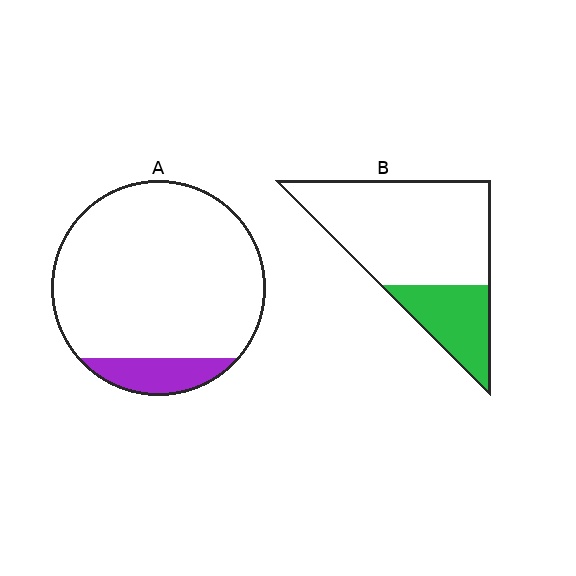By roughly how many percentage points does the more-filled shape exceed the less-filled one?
By roughly 15 percentage points (B over A).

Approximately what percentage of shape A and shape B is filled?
A is approximately 10% and B is approximately 25%.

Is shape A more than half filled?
No.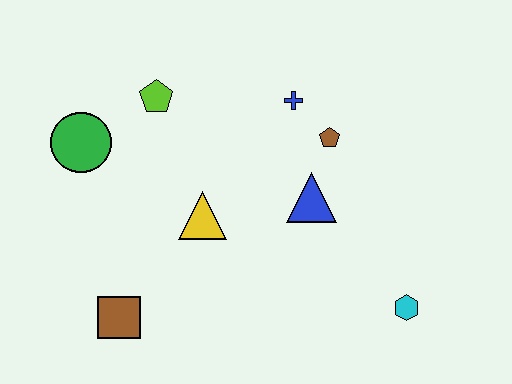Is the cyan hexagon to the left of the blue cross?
No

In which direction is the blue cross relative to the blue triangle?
The blue cross is above the blue triangle.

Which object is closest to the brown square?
The yellow triangle is closest to the brown square.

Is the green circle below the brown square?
No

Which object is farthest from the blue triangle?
The green circle is farthest from the blue triangle.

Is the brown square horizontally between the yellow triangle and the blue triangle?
No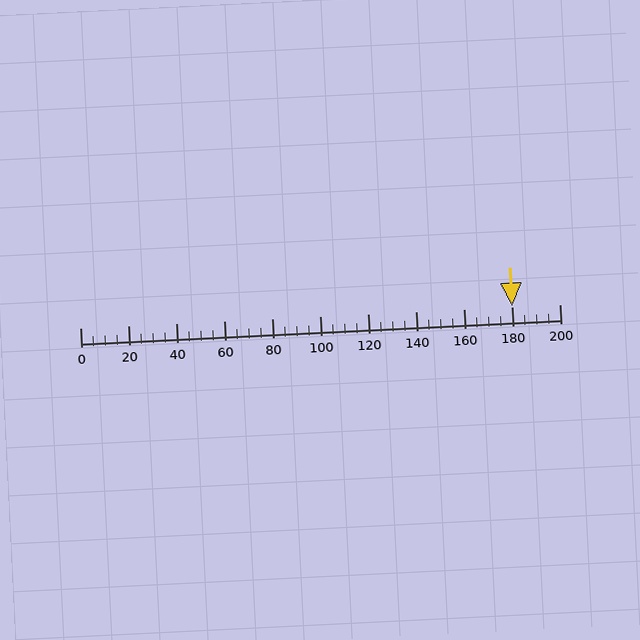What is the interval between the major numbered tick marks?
The major tick marks are spaced 20 units apart.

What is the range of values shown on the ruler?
The ruler shows values from 0 to 200.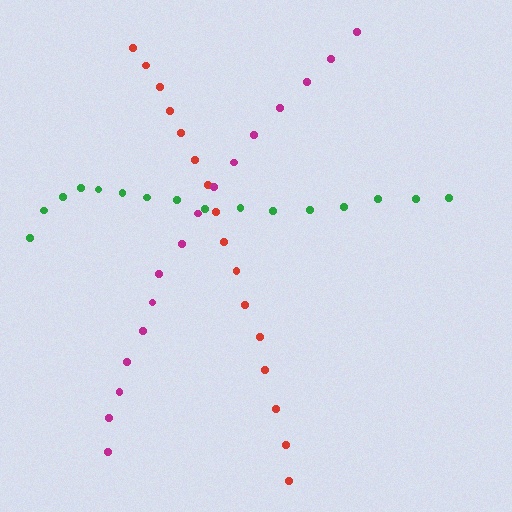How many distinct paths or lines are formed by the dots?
There are 3 distinct paths.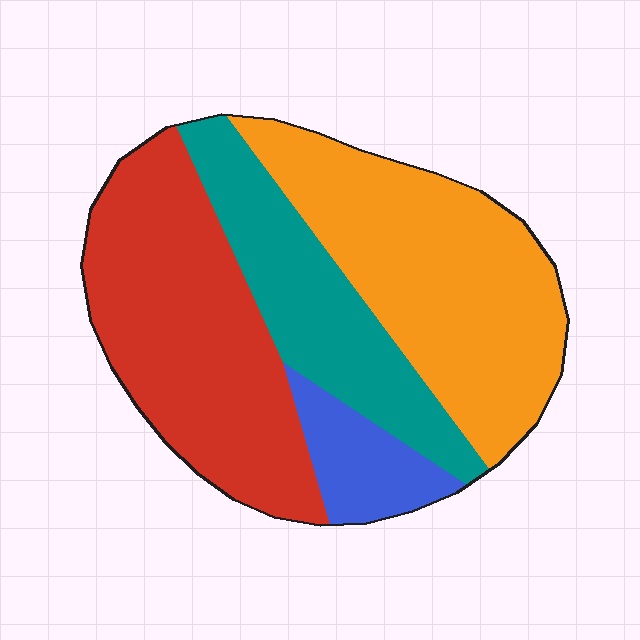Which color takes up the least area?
Blue, at roughly 10%.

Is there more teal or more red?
Red.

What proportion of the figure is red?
Red covers around 35% of the figure.